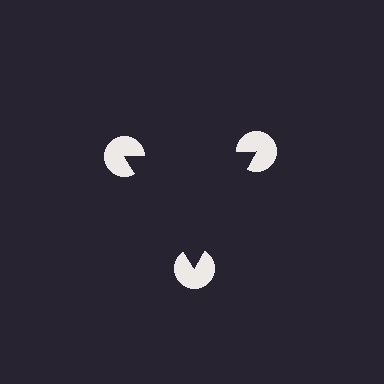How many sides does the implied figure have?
3 sides.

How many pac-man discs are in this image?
There are 3 — one at each vertex of the illusory triangle.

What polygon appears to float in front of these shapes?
An illusory triangle — its edges are inferred from the aligned wedge cuts in the pac-man discs, not physically drawn.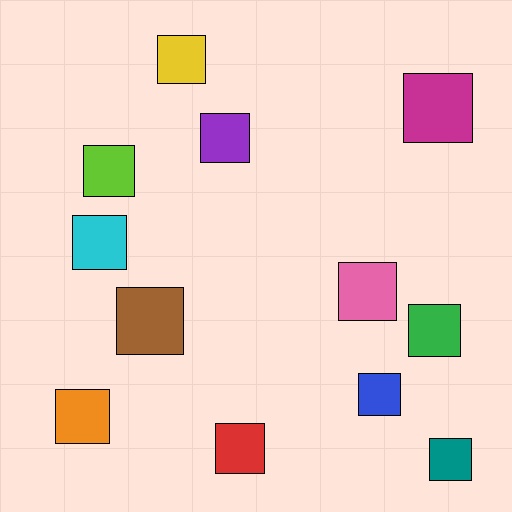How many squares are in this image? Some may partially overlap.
There are 12 squares.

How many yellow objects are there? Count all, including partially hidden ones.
There is 1 yellow object.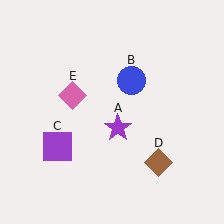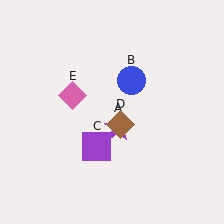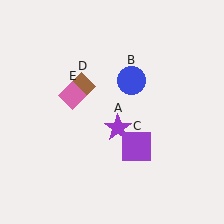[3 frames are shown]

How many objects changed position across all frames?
2 objects changed position: purple square (object C), brown diamond (object D).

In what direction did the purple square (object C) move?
The purple square (object C) moved right.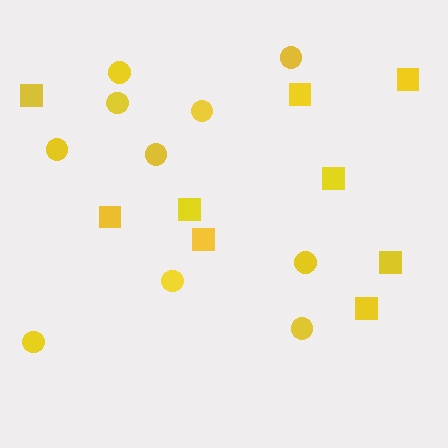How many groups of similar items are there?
There are 2 groups: one group of squares (9) and one group of circles (10).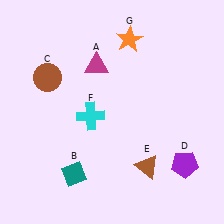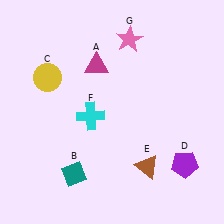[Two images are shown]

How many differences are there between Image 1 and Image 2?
There are 2 differences between the two images.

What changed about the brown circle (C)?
In Image 1, C is brown. In Image 2, it changed to yellow.